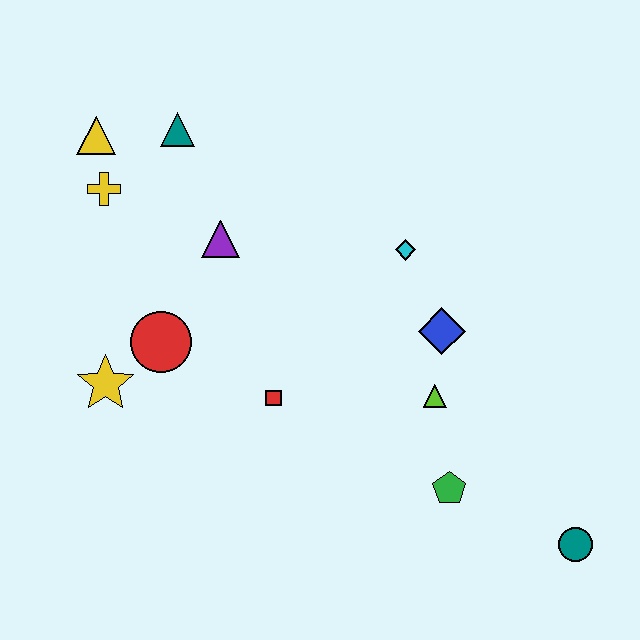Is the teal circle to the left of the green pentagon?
No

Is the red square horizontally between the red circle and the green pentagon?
Yes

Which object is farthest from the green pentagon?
The yellow triangle is farthest from the green pentagon.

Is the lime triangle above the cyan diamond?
No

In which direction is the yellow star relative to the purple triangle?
The yellow star is below the purple triangle.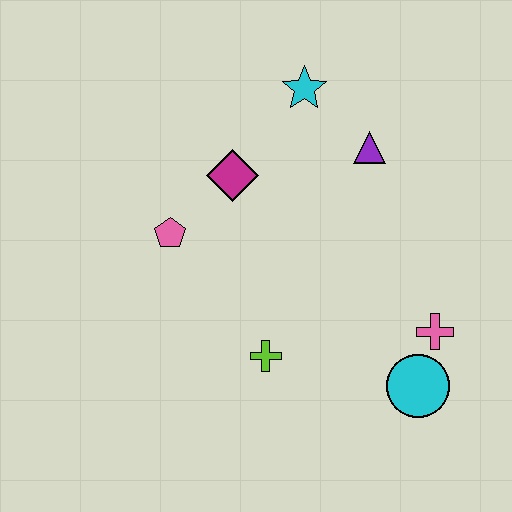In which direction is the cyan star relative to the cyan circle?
The cyan star is above the cyan circle.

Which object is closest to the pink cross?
The cyan circle is closest to the pink cross.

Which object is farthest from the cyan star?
The cyan circle is farthest from the cyan star.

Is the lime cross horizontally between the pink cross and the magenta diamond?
Yes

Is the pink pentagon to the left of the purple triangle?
Yes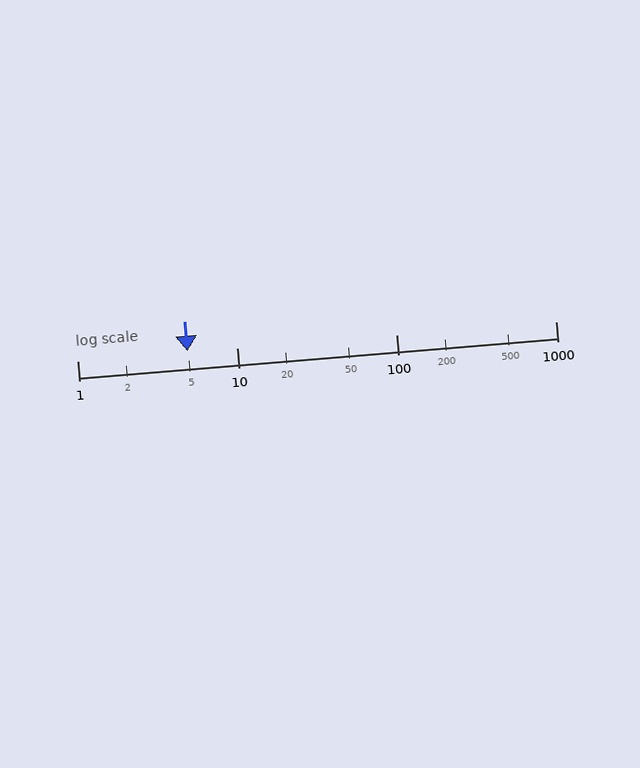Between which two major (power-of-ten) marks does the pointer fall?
The pointer is between 1 and 10.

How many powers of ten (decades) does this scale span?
The scale spans 3 decades, from 1 to 1000.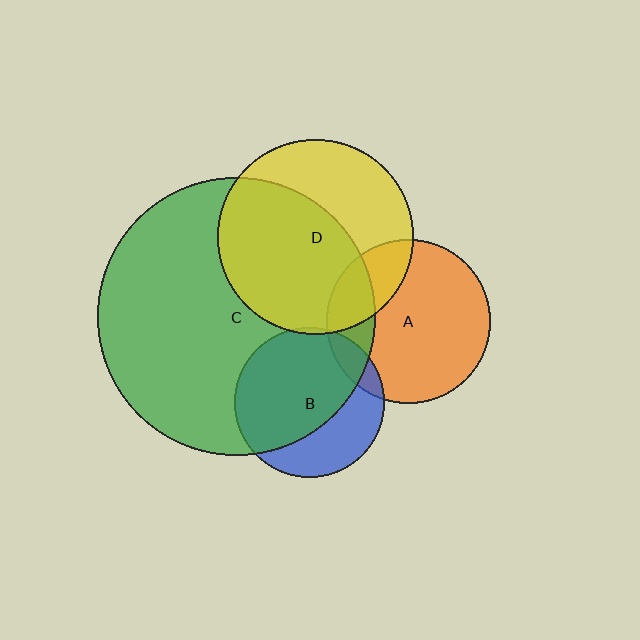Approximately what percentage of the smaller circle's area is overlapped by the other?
Approximately 20%.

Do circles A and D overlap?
Yes.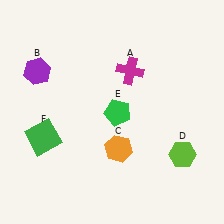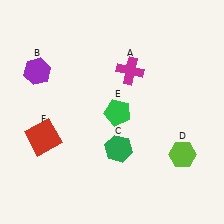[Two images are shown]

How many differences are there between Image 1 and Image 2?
There are 2 differences between the two images.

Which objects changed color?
C changed from orange to green. F changed from green to red.